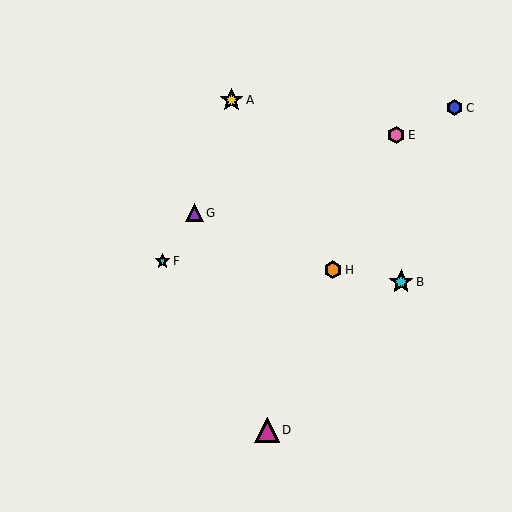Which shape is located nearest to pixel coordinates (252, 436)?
The magenta triangle (labeled D) at (267, 430) is nearest to that location.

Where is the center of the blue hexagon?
The center of the blue hexagon is at (454, 108).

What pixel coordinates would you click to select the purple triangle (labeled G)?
Click at (194, 213) to select the purple triangle G.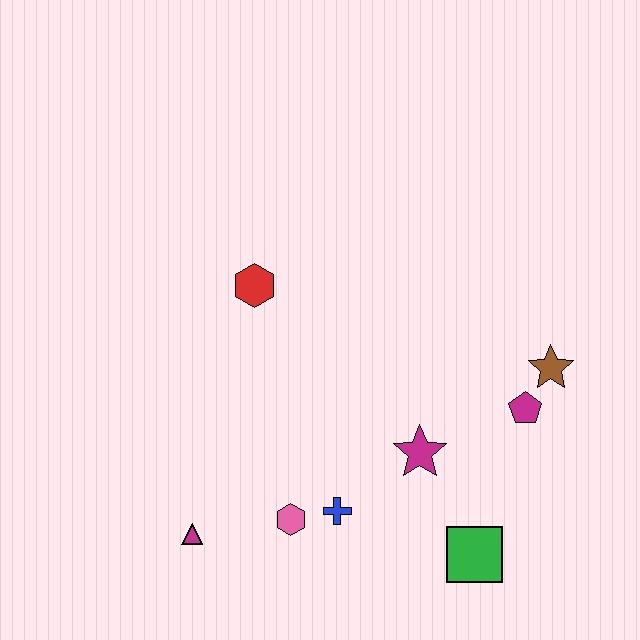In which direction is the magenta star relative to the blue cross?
The magenta star is to the right of the blue cross.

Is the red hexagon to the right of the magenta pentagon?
No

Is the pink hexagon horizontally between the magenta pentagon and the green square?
No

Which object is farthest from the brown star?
The magenta triangle is farthest from the brown star.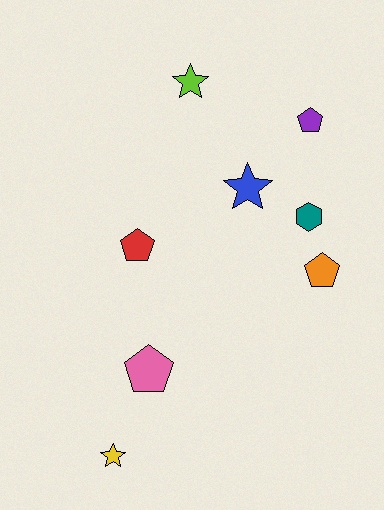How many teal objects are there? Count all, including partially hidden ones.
There is 1 teal object.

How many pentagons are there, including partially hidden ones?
There are 4 pentagons.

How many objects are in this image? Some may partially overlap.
There are 8 objects.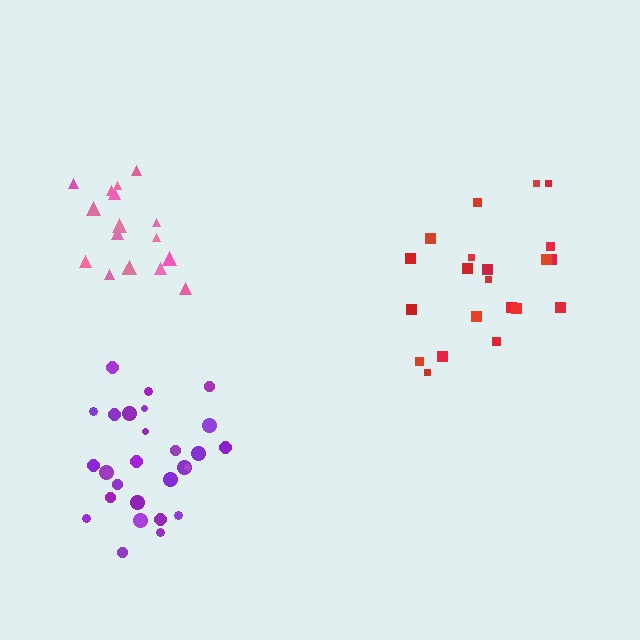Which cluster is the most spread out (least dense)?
Red.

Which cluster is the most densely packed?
Pink.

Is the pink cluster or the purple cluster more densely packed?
Pink.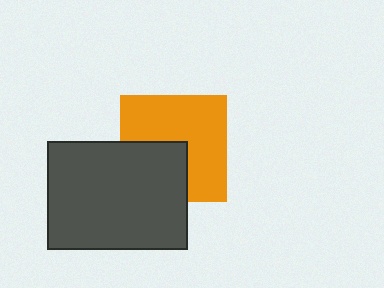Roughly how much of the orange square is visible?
About half of it is visible (roughly 64%).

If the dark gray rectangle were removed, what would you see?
You would see the complete orange square.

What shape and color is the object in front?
The object in front is a dark gray rectangle.